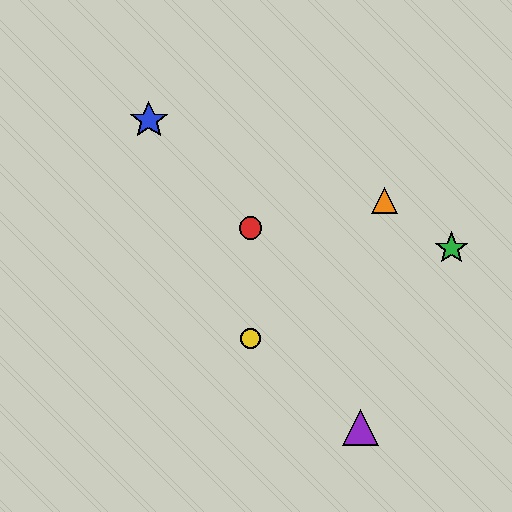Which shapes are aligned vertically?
The red circle, the yellow circle are aligned vertically.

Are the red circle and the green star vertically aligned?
No, the red circle is at x≈250 and the green star is at x≈452.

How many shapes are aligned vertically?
2 shapes (the red circle, the yellow circle) are aligned vertically.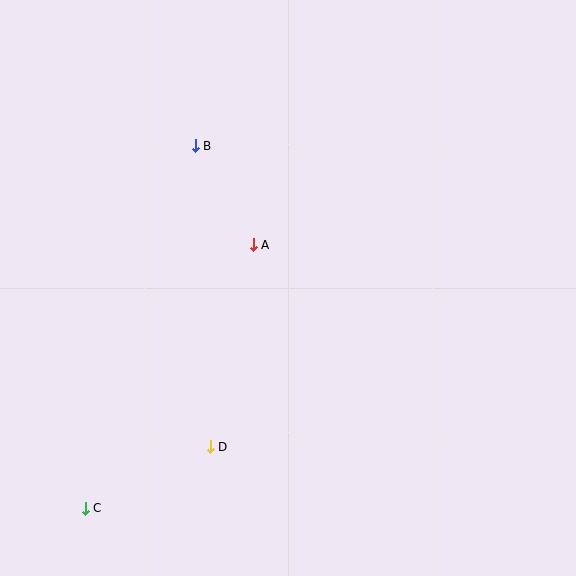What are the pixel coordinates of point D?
Point D is at (210, 447).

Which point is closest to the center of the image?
Point A at (253, 245) is closest to the center.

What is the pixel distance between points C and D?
The distance between C and D is 139 pixels.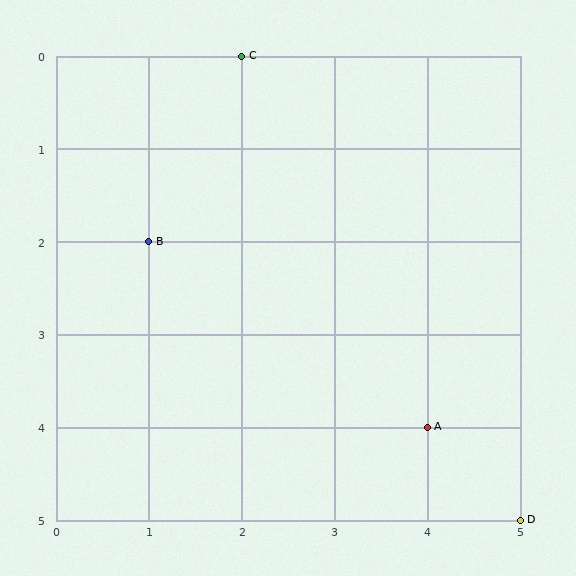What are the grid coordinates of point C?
Point C is at grid coordinates (2, 0).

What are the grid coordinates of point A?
Point A is at grid coordinates (4, 4).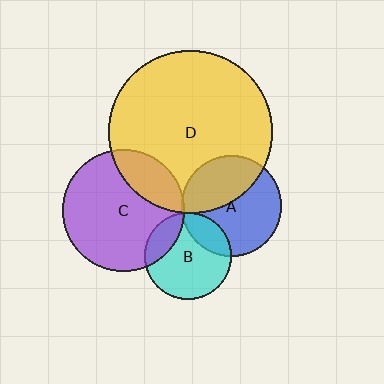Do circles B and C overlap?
Yes.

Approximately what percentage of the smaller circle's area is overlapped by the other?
Approximately 20%.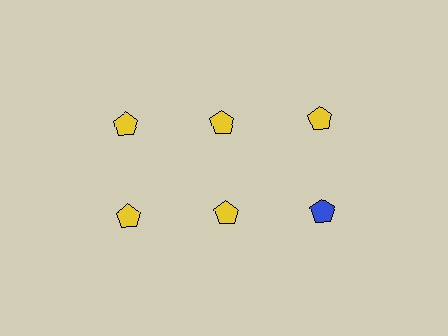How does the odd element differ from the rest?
It has a different color: blue instead of yellow.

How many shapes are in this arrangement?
There are 6 shapes arranged in a grid pattern.